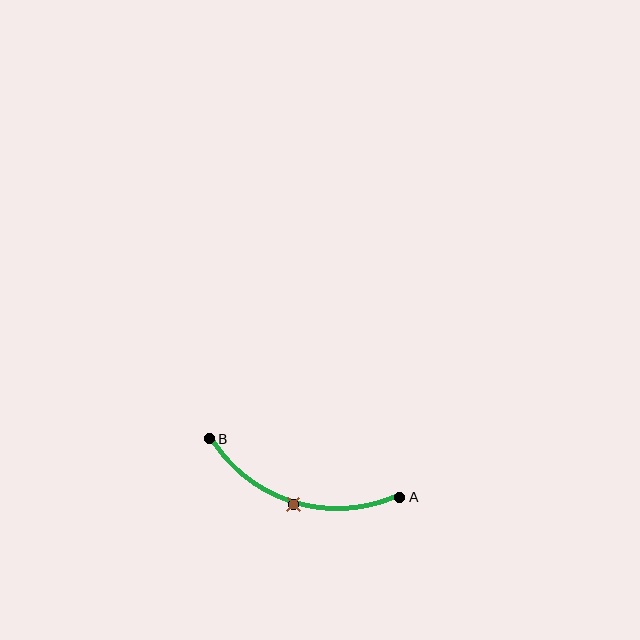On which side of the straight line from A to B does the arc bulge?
The arc bulges below the straight line connecting A and B.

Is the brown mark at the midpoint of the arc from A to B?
Yes. The brown mark lies on the arc at equal arc-length from both A and B — it is the arc midpoint.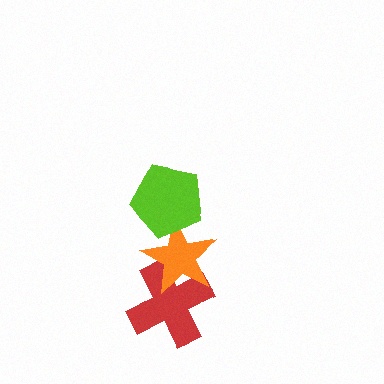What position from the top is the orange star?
The orange star is 2nd from the top.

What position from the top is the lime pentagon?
The lime pentagon is 1st from the top.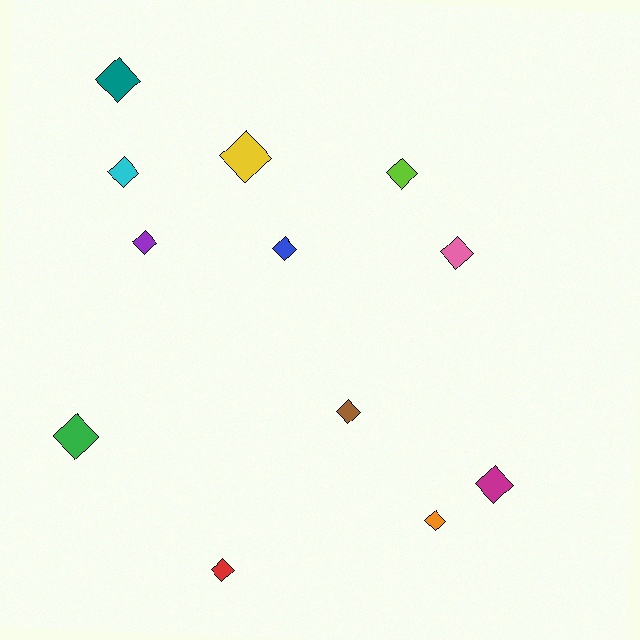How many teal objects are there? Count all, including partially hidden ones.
There is 1 teal object.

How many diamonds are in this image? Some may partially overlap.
There are 12 diamonds.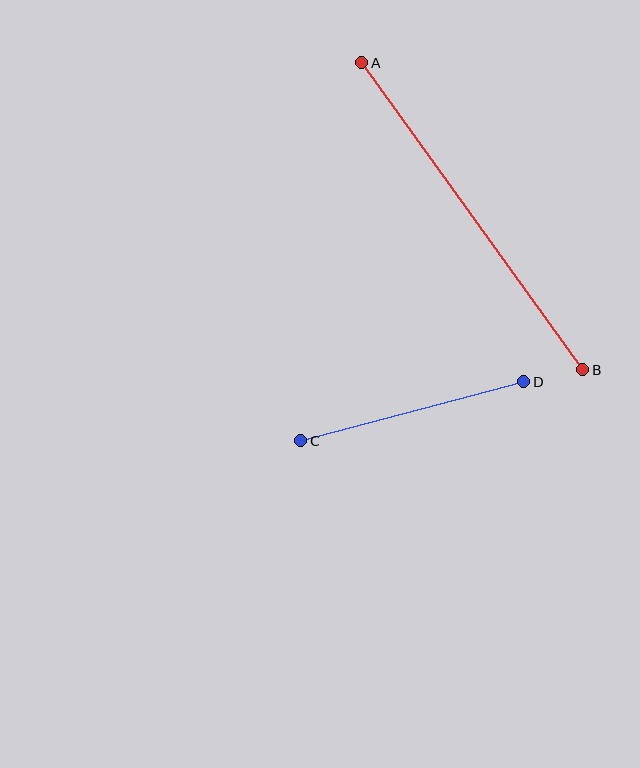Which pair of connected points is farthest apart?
Points A and B are farthest apart.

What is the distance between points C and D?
The distance is approximately 231 pixels.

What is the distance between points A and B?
The distance is approximately 378 pixels.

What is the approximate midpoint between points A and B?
The midpoint is at approximately (472, 216) pixels.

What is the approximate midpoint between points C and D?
The midpoint is at approximately (412, 411) pixels.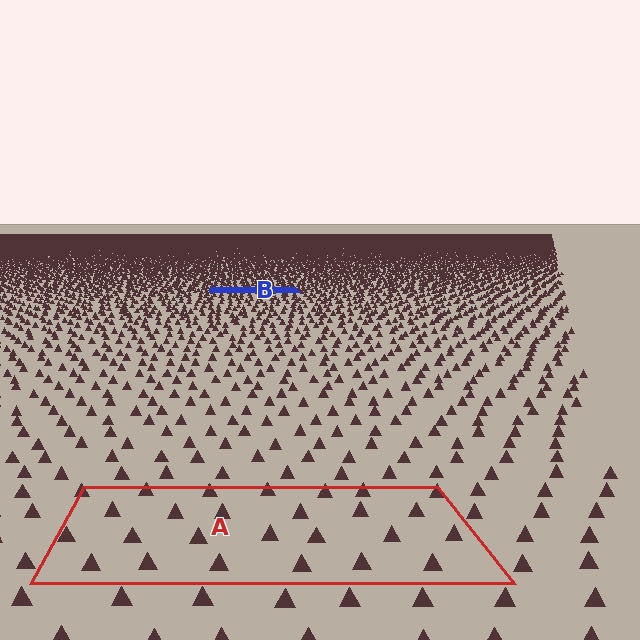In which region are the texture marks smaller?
The texture marks are smaller in region B, because it is farther away.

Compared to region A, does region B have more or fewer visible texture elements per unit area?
Region B has more texture elements per unit area — they are packed more densely because it is farther away.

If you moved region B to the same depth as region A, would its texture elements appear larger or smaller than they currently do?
They would appear larger. At a closer depth, the same texture elements are projected at a bigger on-screen size.